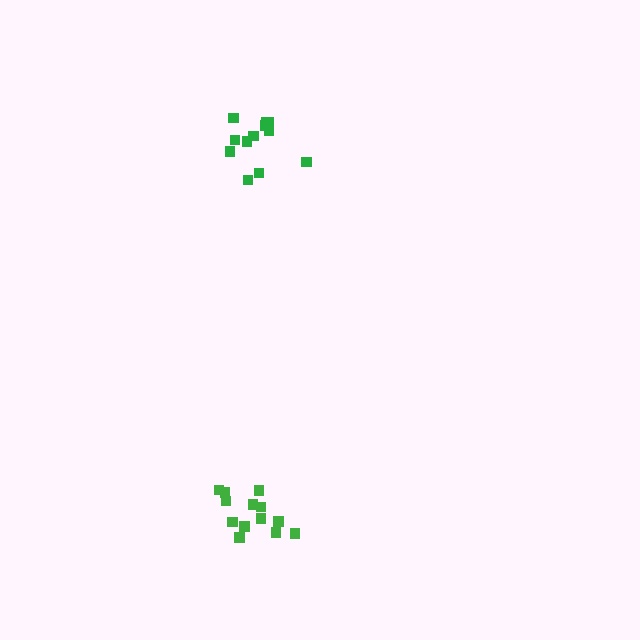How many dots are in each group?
Group 1: 12 dots, Group 2: 13 dots (25 total).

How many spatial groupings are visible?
There are 2 spatial groupings.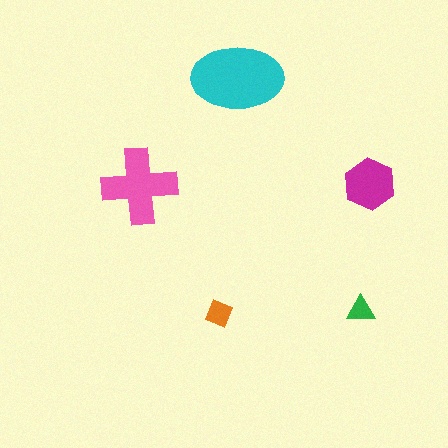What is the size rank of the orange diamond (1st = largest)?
4th.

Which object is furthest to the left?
The pink cross is leftmost.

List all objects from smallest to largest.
The green triangle, the orange diamond, the magenta hexagon, the pink cross, the cyan ellipse.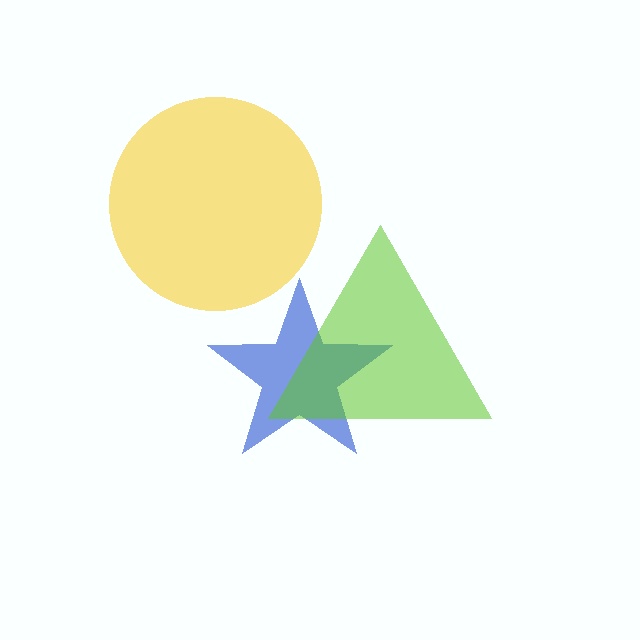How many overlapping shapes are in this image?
There are 3 overlapping shapes in the image.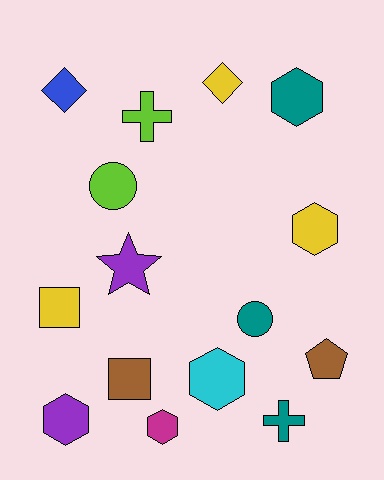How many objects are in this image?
There are 15 objects.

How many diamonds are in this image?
There are 2 diamonds.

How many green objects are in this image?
There are no green objects.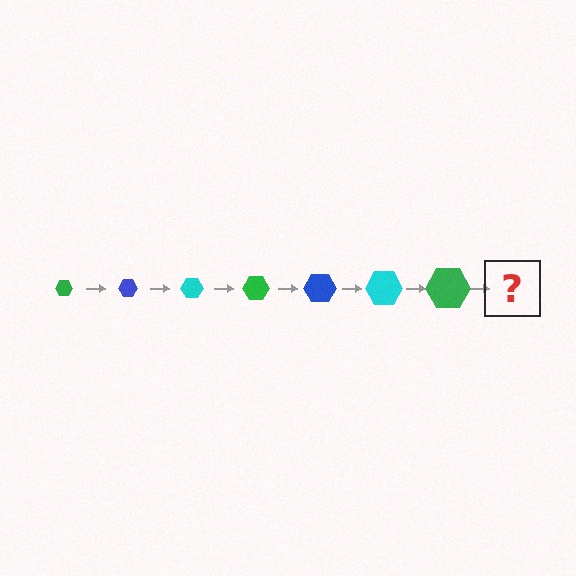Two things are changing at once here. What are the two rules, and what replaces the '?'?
The two rules are that the hexagon grows larger each step and the color cycles through green, blue, and cyan. The '?' should be a blue hexagon, larger than the previous one.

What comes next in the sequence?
The next element should be a blue hexagon, larger than the previous one.